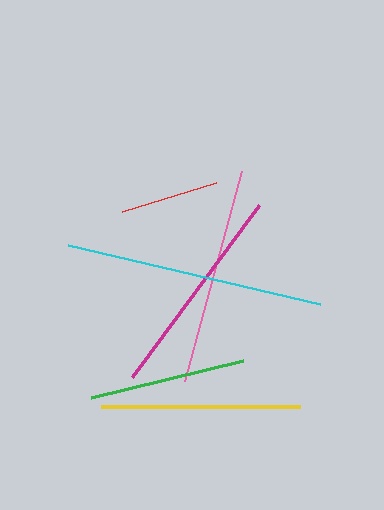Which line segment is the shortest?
The red line is the shortest at approximately 98 pixels.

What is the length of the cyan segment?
The cyan segment is approximately 259 pixels long.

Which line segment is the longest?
The cyan line is the longest at approximately 259 pixels.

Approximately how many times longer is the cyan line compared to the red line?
The cyan line is approximately 2.6 times the length of the red line.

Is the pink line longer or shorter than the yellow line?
The pink line is longer than the yellow line.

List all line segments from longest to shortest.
From longest to shortest: cyan, pink, magenta, yellow, green, red.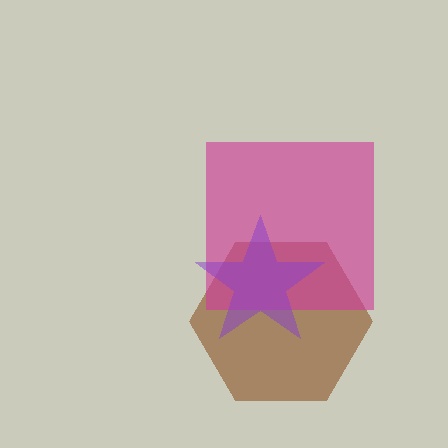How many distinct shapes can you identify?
There are 3 distinct shapes: a brown hexagon, a magenta square, a purple star.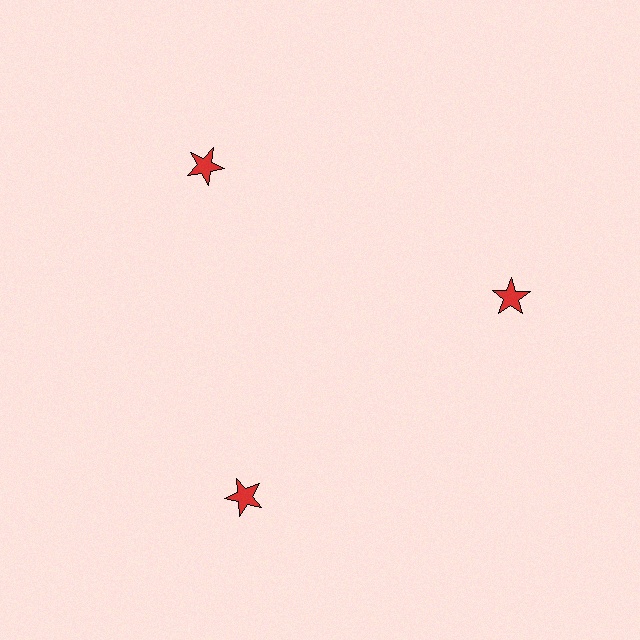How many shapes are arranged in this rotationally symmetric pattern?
There are 3 shapes, arranged in 3 groups of 1.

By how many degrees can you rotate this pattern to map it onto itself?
The pattern maps onto itself every 120 degrees of rotation.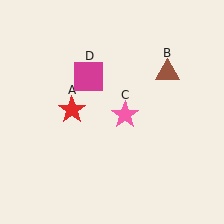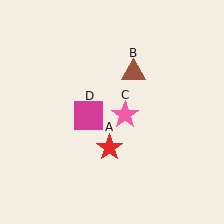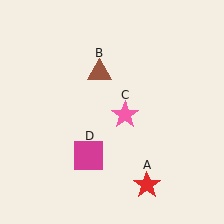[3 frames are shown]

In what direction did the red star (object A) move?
The red star (object A) moved down and to the right.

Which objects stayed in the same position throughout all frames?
Pink star (object C) remained stationary.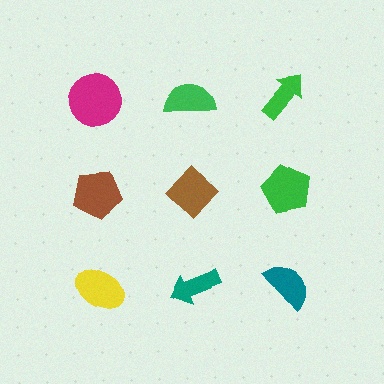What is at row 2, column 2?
A brown diamond.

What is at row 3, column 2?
A teal arrow.